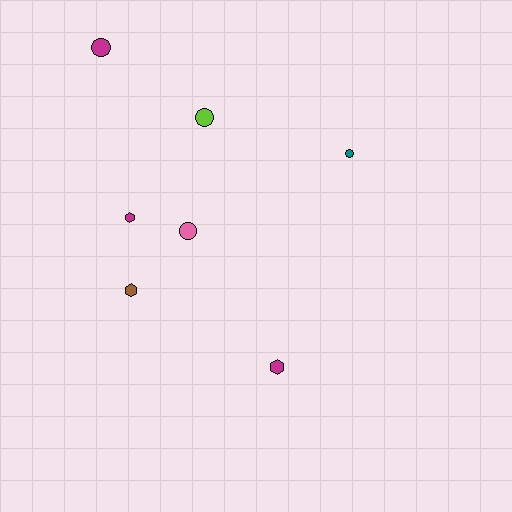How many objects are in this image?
There are 7 objects.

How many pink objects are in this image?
There is 1 pink object.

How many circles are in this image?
There are 4 circles.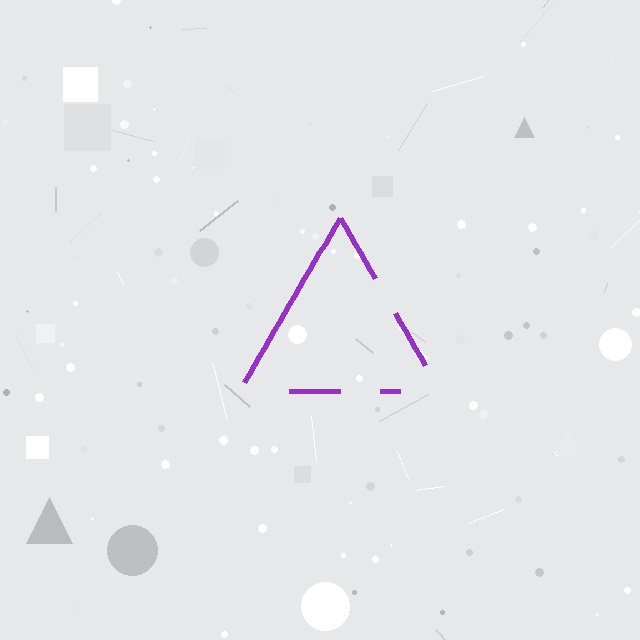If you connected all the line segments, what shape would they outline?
They would outline a triangle.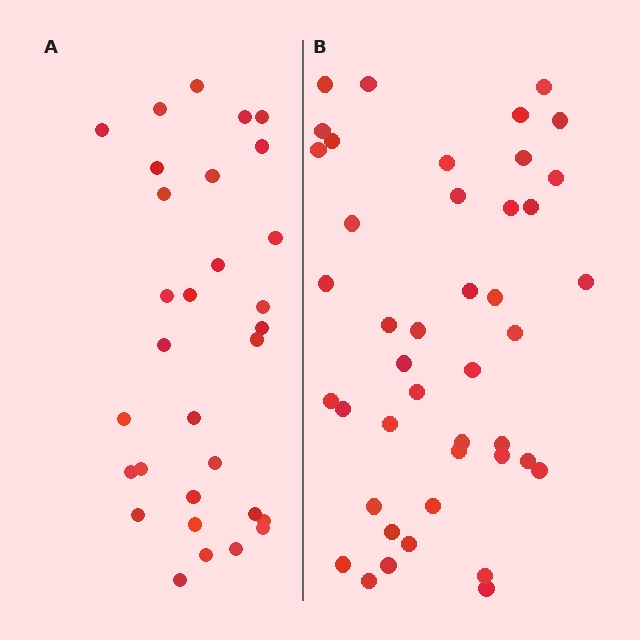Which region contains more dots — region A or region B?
Region B (the right region) has more dots.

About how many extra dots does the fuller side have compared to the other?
Region B has roughly 12 or so more dots than region A.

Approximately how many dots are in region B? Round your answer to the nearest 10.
About 40 dots. (The exact count is 43, which rounds to 40.)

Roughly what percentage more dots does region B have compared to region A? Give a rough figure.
About 40% more.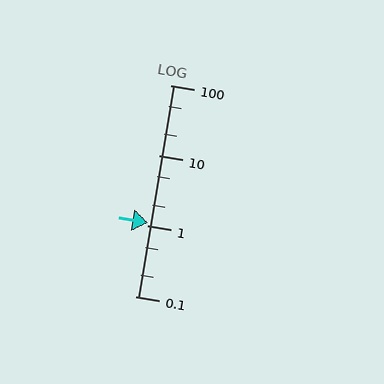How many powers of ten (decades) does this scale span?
The scale spans 3 decades, from 0.1 to 100.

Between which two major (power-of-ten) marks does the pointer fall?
The pointer is between 1 and 10.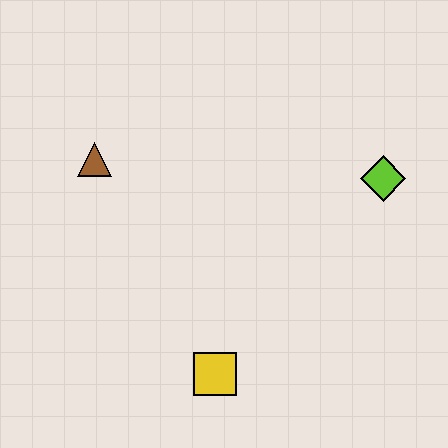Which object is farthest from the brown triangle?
The lime diamond is farthest from the brown triangle.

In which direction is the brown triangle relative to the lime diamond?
The brown triangle is to the left of the lime diamond.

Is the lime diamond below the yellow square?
No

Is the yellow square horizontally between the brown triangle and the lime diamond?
Yes